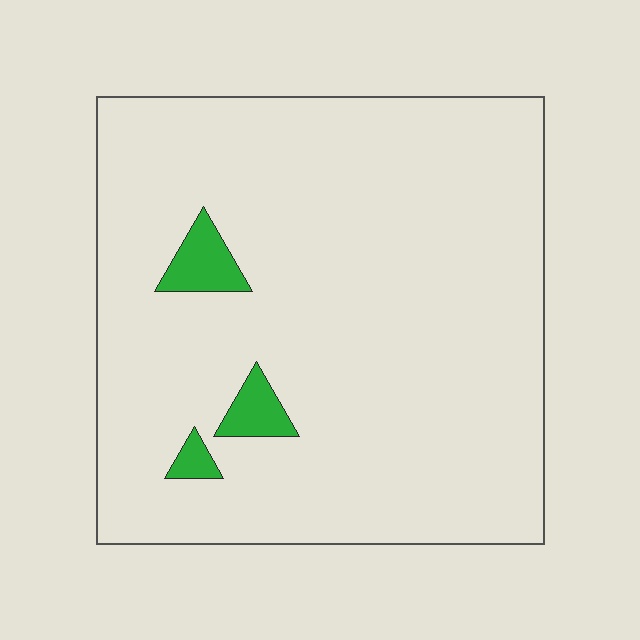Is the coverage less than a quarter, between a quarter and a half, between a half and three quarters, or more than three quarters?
Less than a quarter.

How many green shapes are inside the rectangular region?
3.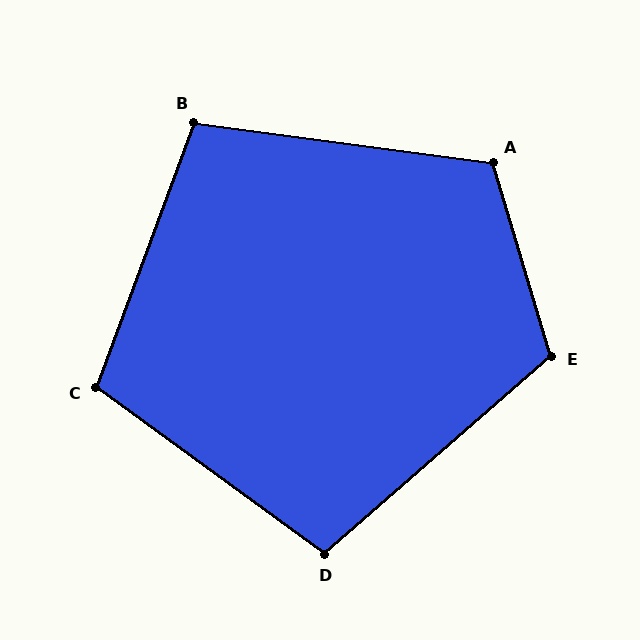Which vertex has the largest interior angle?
E, at approximately 114 degrees.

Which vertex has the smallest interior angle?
B, at approximately 103 degrees.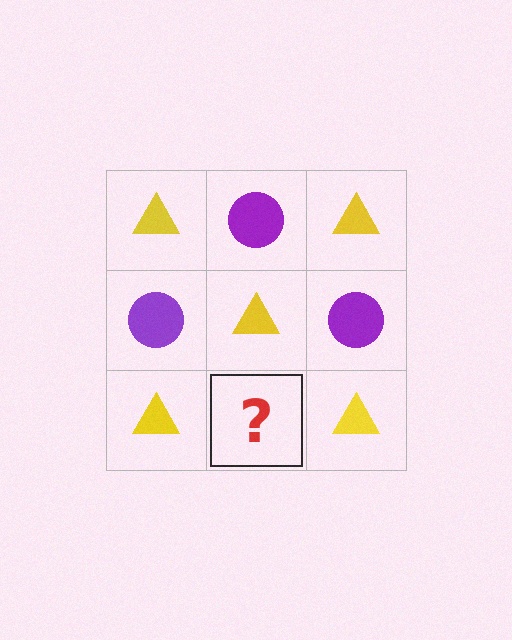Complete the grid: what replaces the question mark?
The question mark should be replaced with a purple circle.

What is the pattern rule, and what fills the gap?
The rule is that it alternates yellow triangle and purple circle in a checkerboard pattern. The gap should be filled with a purple circle.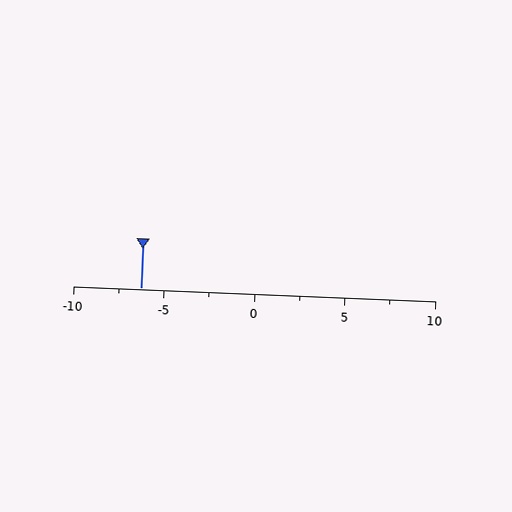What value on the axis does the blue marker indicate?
The marker indicates approximately -6.2.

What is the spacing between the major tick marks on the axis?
The major ticks are spaced 5 apart.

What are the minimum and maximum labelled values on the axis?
The axis runs from -10 to 10.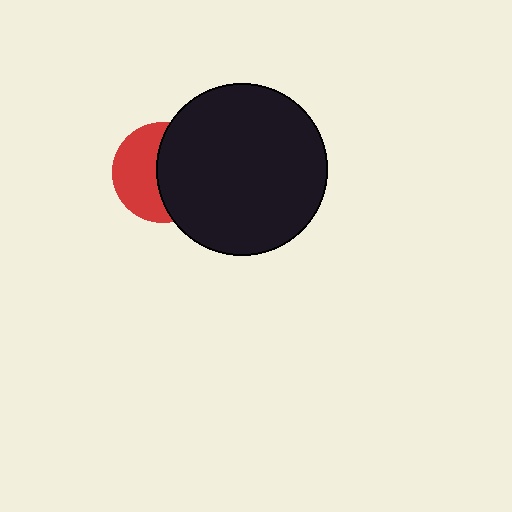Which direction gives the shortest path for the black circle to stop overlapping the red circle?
Moving right gives the shortest separation.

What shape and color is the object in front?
The object in front is a black circle.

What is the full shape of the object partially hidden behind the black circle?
The partially hidden object is a red circle.